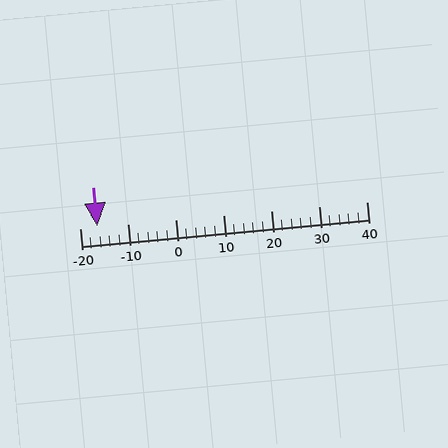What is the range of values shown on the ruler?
The ruler shows values from -20 to 40.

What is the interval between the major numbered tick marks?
The major tick marks are spaced 10 units apart.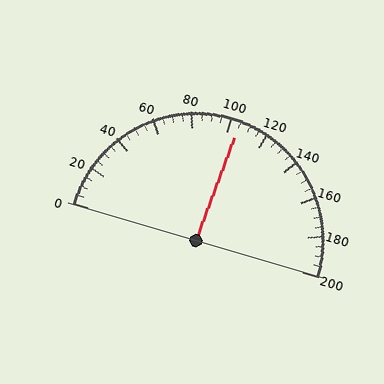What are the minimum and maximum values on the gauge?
The gauge ranges from 0 to 200.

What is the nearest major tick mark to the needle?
The nearest major tick mark is 100.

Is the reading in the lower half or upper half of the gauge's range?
The reading is in the upper half of the range (0 to 200).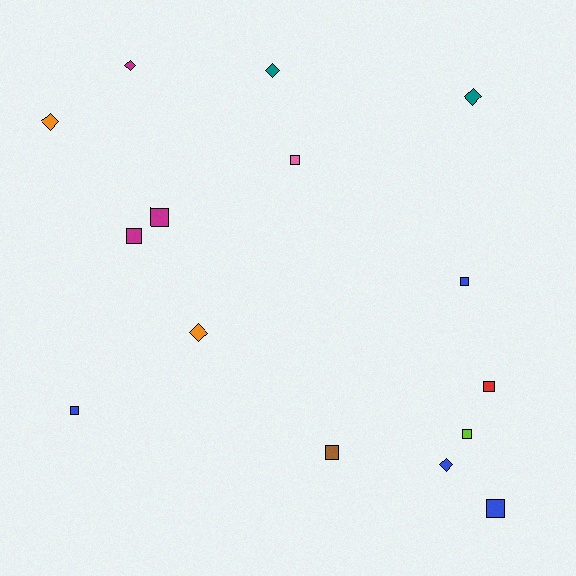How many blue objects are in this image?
There are 4 blue objects.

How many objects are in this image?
There are 15 objects.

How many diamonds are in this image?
There are 6 diamonds.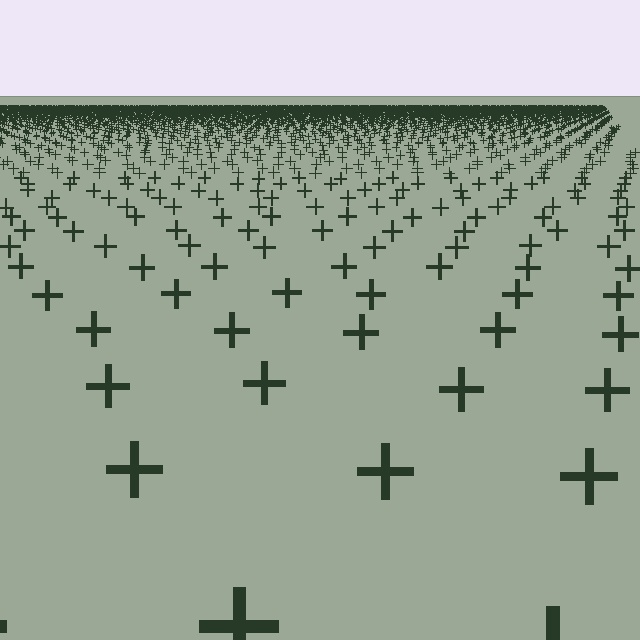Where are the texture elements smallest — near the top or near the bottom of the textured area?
Near the top.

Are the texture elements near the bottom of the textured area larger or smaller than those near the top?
Larger. Near the bottom, elements are closer to the viewer and appear at a bigger on-screen size.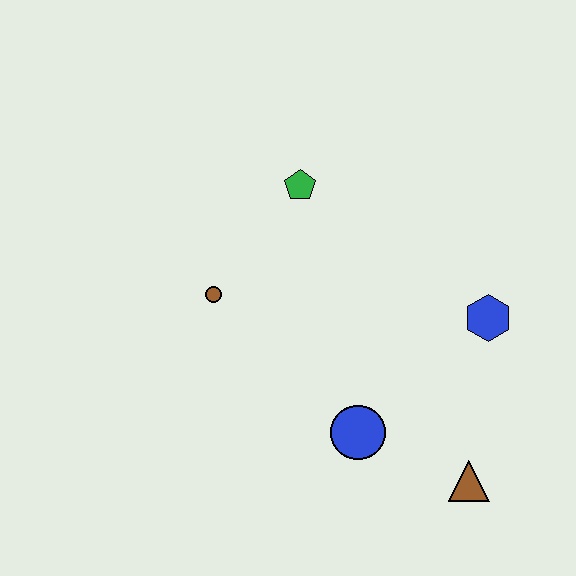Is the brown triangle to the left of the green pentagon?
No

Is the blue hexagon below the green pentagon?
Yes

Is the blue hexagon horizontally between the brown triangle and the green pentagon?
No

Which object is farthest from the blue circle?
The green pentagon is farthest from the blue circle.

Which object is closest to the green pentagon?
The brown circle is closest to the green pentagon.